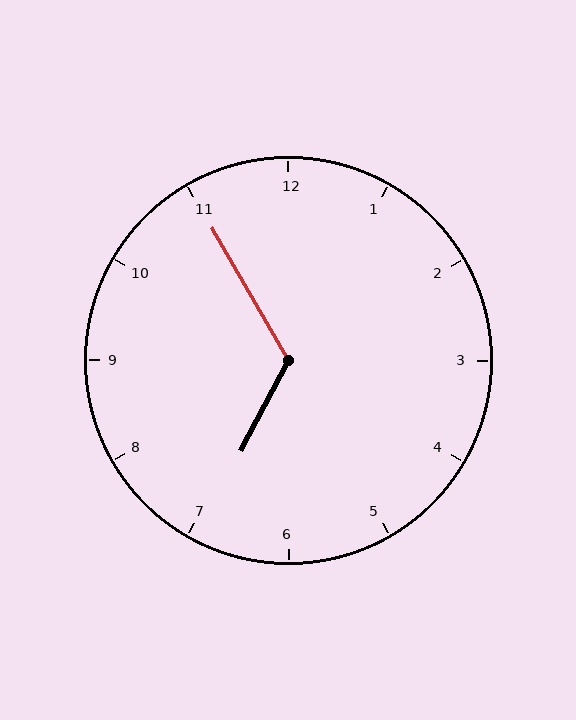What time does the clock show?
6:55.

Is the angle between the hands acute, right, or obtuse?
It is obtuse.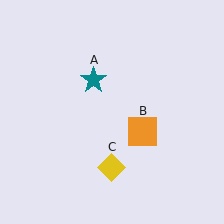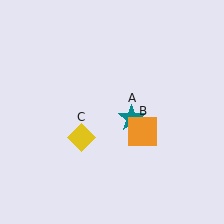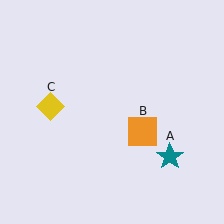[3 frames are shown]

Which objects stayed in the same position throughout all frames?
Orange square (object B) remained stationary.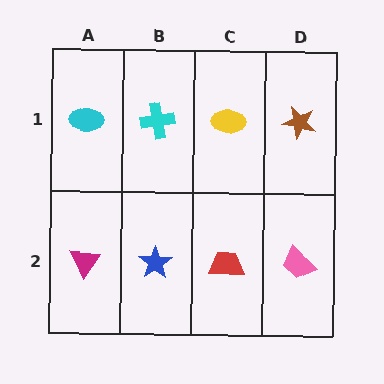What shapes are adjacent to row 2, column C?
A yellow ellipse (row 1, column C), a blue star (row 2, column B), a pink trapezoid (row 2, column D).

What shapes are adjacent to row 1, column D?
A pink trapezoid (row 2, column D), a yellow ellipse (row 1, column C).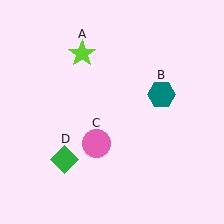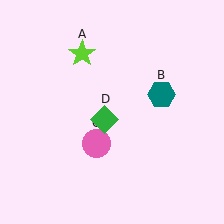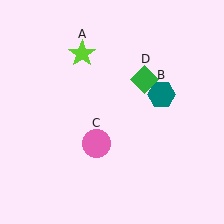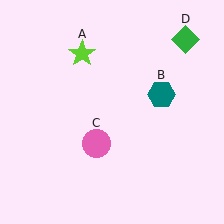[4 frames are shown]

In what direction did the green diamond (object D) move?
The green diamond (object D) moved up and to the right.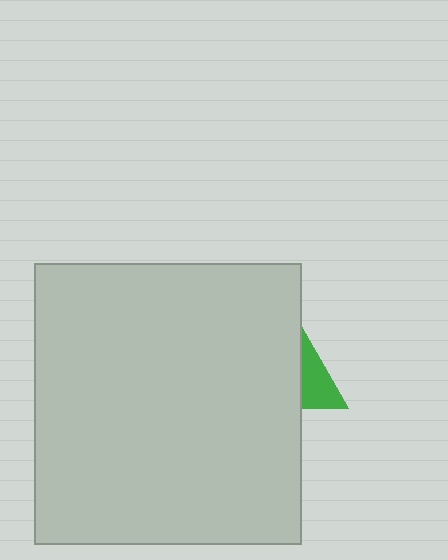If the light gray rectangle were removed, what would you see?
You would see the complete green triangle.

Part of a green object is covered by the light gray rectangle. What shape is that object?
It is a triangle.